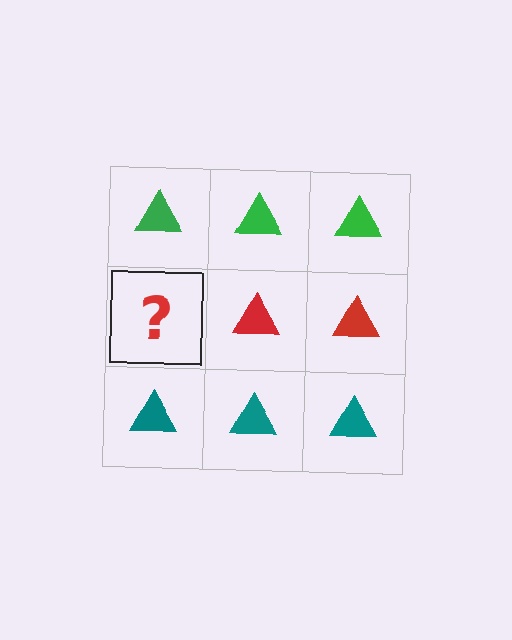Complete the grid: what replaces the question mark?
The question mark should be replaced with a red triangle.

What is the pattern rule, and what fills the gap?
The rule is that each row has a consistent color. The gap should be filled with a red triangle.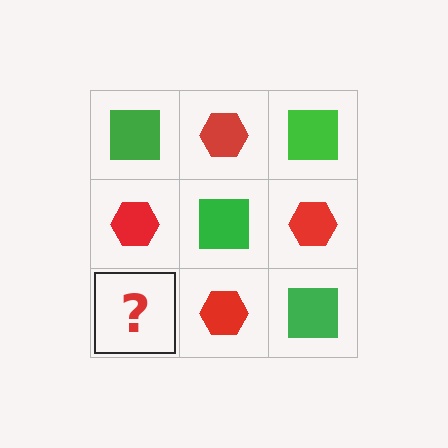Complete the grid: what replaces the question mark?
The question mark should be replaced with a green square.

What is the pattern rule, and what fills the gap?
The rule is that it alternates green square and red hexagon in a checkerboard pattern. The gap should be filled with a green square.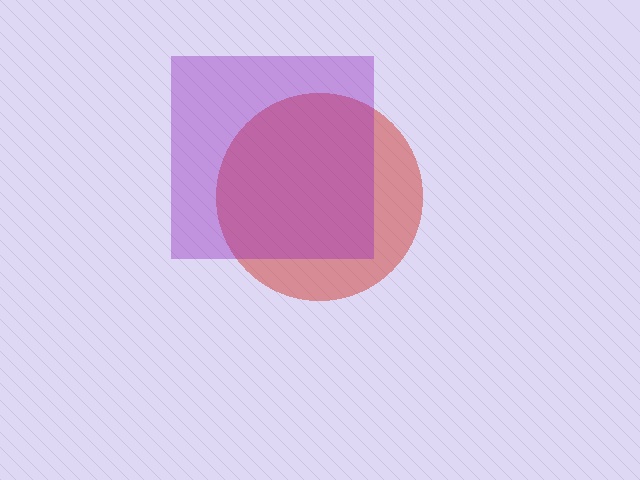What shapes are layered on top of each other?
The layered shapes are: a red circle, a purple square.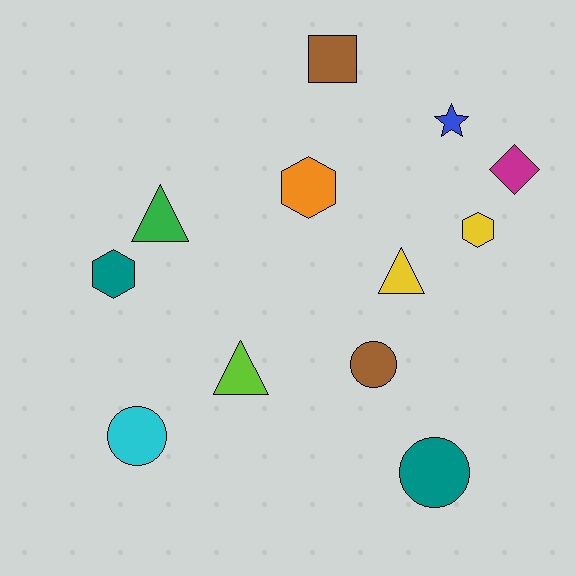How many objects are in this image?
There are 12 objects.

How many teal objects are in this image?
There are 2 teal objects.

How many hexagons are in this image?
There are 3 hexagons.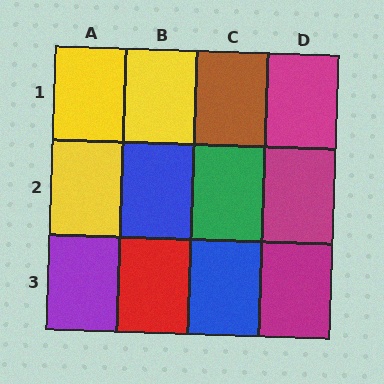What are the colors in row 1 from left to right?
Yellow, yellow, brown, magenta.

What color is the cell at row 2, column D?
Magenta.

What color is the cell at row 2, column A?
Yellow.